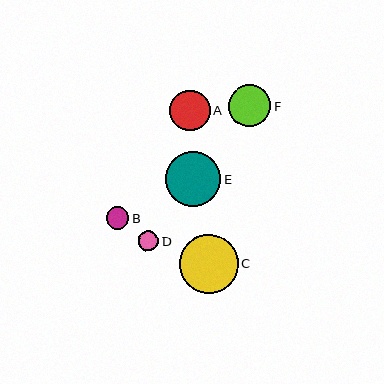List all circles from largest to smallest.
From largest to smallest: C, E, F, A, B, D.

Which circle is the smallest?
Circle D is the smallest with a size of approximately 20 pixels.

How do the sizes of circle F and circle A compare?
Circle F and circle A are approximately the same size.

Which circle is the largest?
Circle C is the largest with a size of approximately 59 pixels.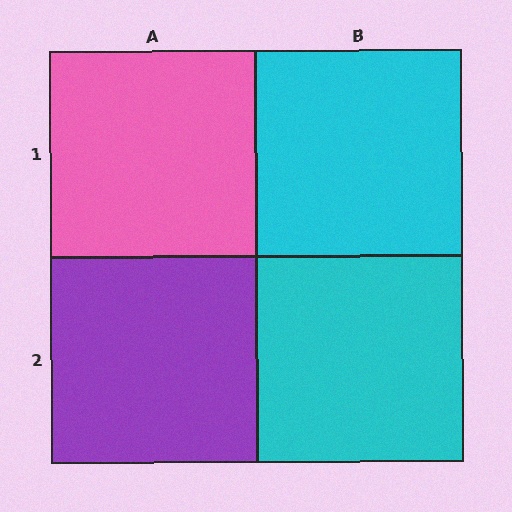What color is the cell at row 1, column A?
Pink.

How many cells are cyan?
2 cells are cyan.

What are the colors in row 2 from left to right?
Purple, cyan.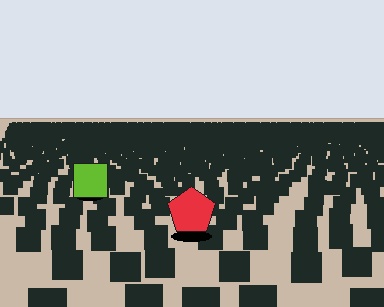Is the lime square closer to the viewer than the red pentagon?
No. The red pentagon is closer — you can tell from the texture gradient: the ground texture is coarser near it.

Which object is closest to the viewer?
The red pentagon is closest. The texture marks near it are larger and more spread out.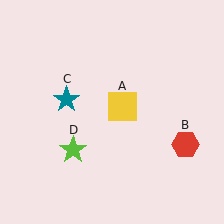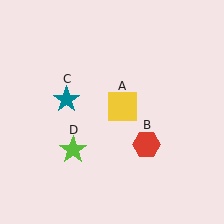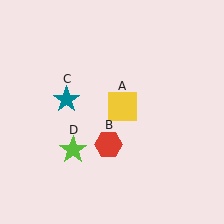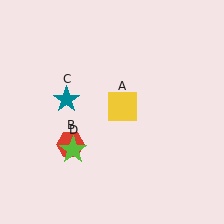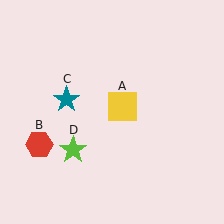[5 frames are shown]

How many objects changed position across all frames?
1 object changed position: red hexagon (object B).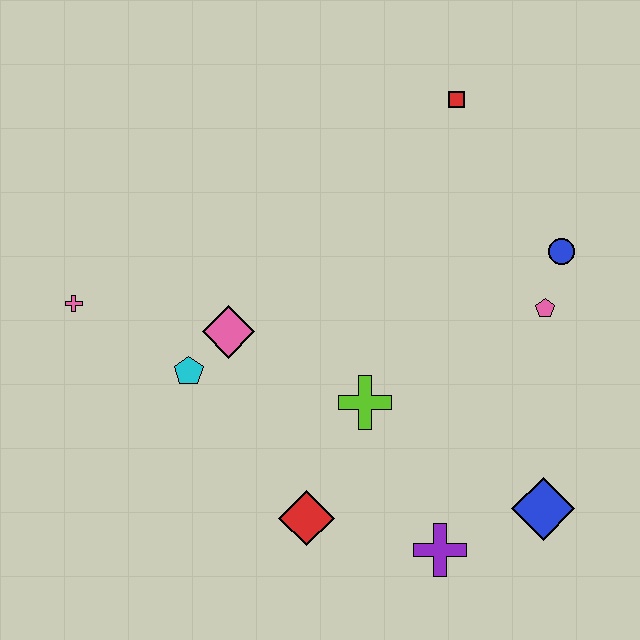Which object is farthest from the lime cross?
The red square is farthest from the lime cross.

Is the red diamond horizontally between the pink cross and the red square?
Yes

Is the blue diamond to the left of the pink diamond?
No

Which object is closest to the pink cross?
The cyan pentagon is closest to the pink cross.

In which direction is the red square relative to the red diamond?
The red square is above the red diamond.